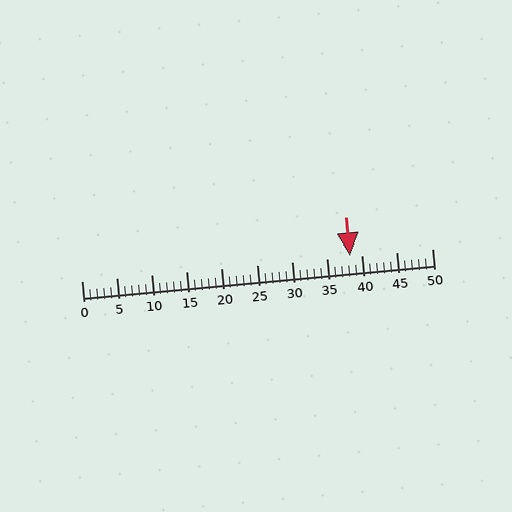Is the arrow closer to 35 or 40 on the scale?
The arrow is closer to 40.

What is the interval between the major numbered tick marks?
The major tick marks are spaced 5 units apart.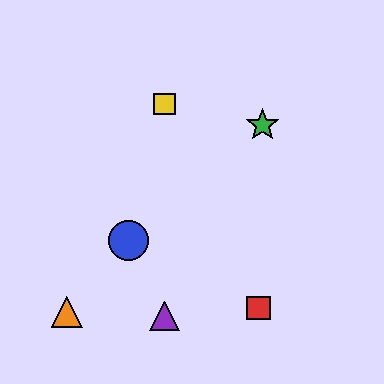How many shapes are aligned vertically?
2 shapes (the yellow square, the purple triangle) are aligned vertically.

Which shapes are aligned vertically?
The yellow square, the purple triangle are aligned vertically.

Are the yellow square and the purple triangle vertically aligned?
Yes, both are at x≈165.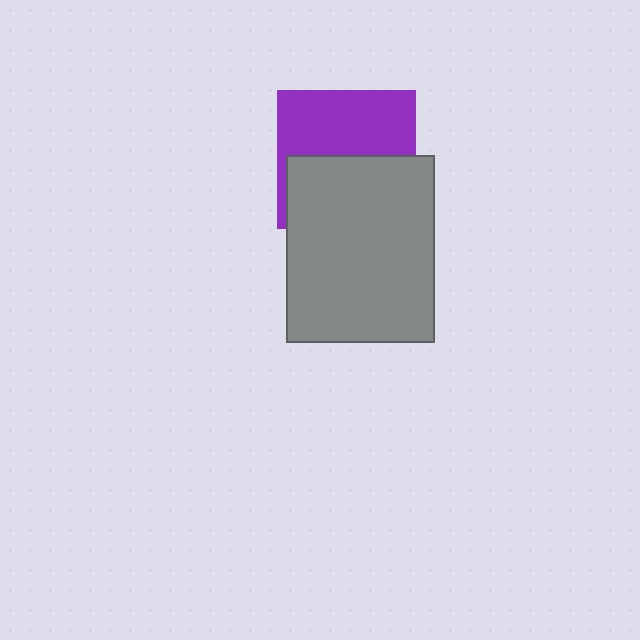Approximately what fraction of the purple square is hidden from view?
Roughly 50% of the purple square is hidden behind the gray rectangle.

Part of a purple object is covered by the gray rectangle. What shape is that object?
It is a square.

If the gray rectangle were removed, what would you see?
You would see the complete purple square.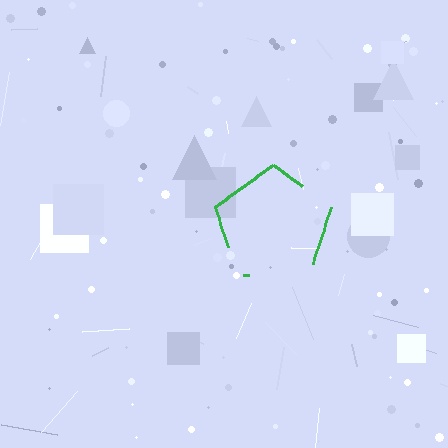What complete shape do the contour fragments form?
The contour fragments form a pentagon.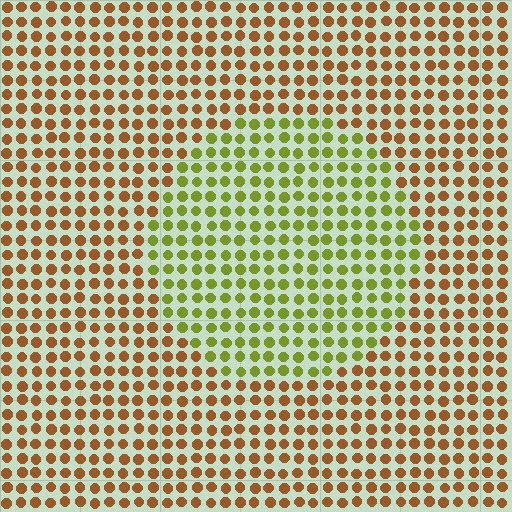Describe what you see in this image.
The image is filled with small brown elements in a uniform arrangement. A circle-shaped region is visible where the elements are tinted to a slightly different hue, forming a subtle color boundary.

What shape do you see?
I see a circle.